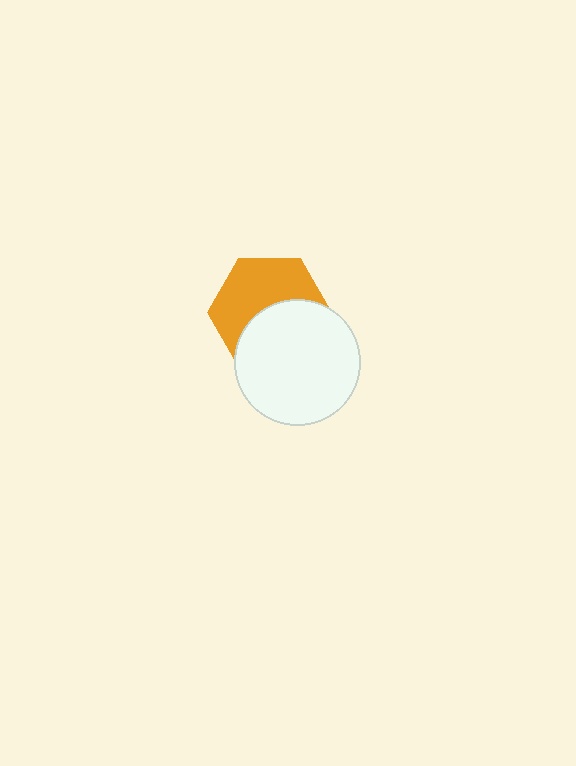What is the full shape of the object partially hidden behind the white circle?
The partially hidden object is an orange hexagon.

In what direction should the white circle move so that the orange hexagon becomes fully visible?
The white circle should move down. That is the shortest direction to clear the overlap and leave the orange hexagon fully visible.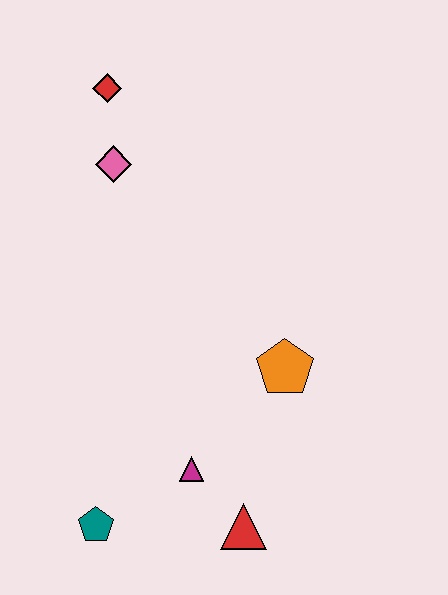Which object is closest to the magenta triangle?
The red triangle is closest to the magenta triangle.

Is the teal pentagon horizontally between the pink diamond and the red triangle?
No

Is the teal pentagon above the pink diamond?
No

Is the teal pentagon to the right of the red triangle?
No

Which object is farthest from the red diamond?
The red triangle is farthest from the red diamond.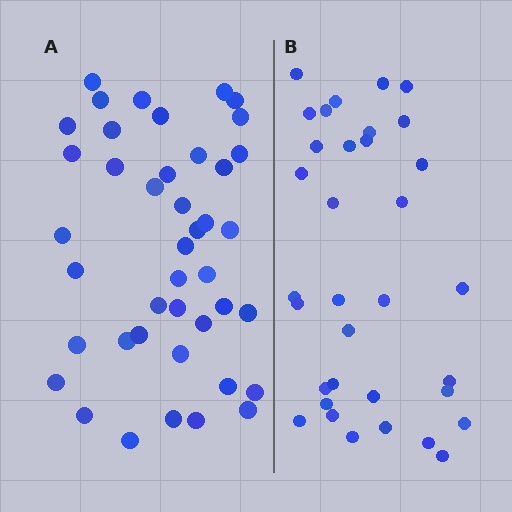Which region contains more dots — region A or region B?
Region A (the left region) has more dots.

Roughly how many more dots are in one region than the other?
Region A has roughly 8 or so more dots than region B.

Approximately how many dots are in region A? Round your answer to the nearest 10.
About 40 dots. (The exact count is 42, which rounds to 40.)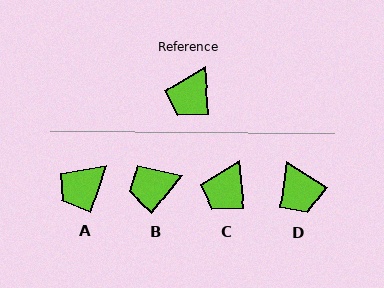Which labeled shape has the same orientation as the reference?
C.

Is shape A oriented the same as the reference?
No, it is off by about 23 degrees.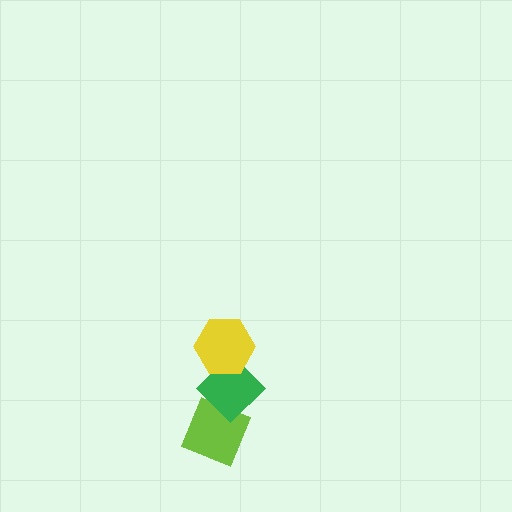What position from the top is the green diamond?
The green diamond is 2nd from the top.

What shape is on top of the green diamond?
The yellow hexagon is on top of the green diamond.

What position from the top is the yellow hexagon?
The yellow hexagon is 1st from the top.